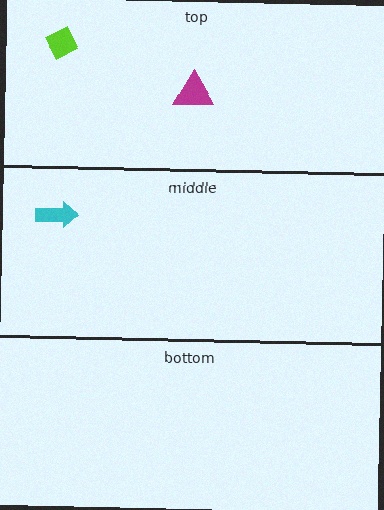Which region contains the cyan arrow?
The middle region.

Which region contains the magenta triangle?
The top region.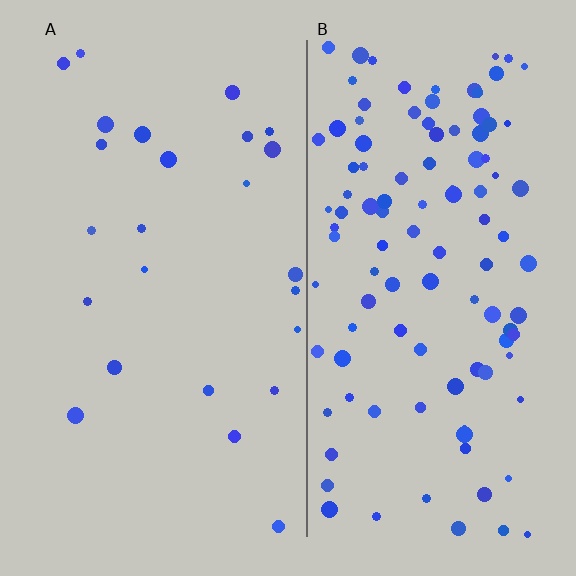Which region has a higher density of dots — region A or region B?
B (the right).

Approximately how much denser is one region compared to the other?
Approximately 4.4× — region B over region A.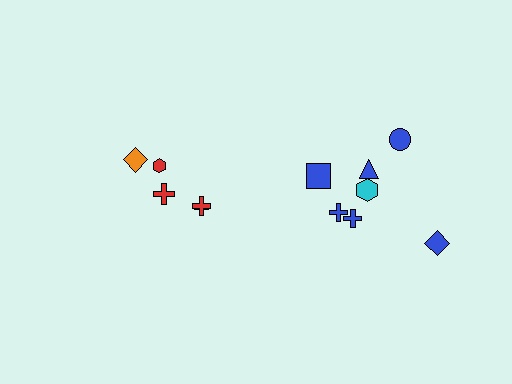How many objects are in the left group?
There are 5 objects.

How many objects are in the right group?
There are 7 objects.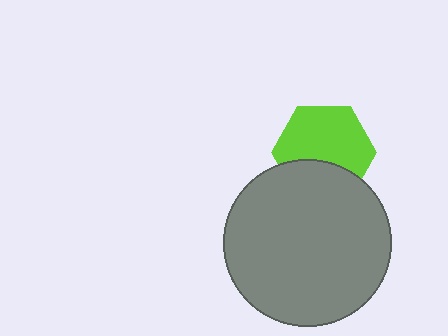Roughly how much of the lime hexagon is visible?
Most of it is visible (roughly 66%).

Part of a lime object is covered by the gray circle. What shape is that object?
It is a hexagon.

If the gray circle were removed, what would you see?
You would see the complete lime hexagon.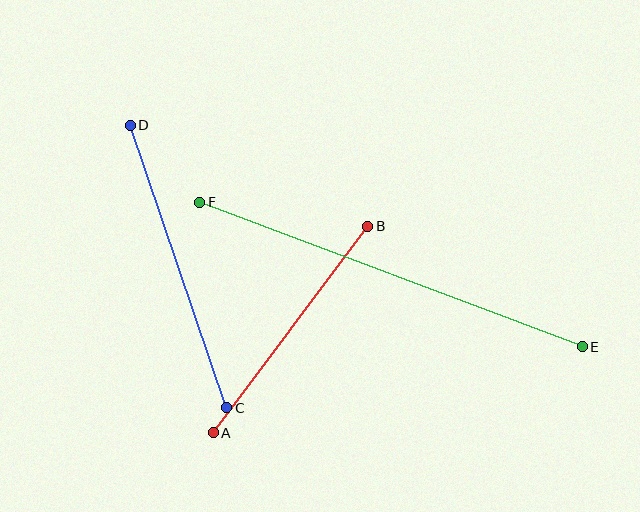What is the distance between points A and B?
The distance is approximately 258 pixels.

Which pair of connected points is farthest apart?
Points E and F are farthest apart.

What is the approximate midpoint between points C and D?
The midpoint is at approximately (178, 266) pixels.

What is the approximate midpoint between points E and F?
The midpoint is at approximately (391, 275) pixels.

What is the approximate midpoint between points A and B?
The midpoint is at approximately (291, 330) pixels.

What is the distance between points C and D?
The distance is approximately 298 pixels.